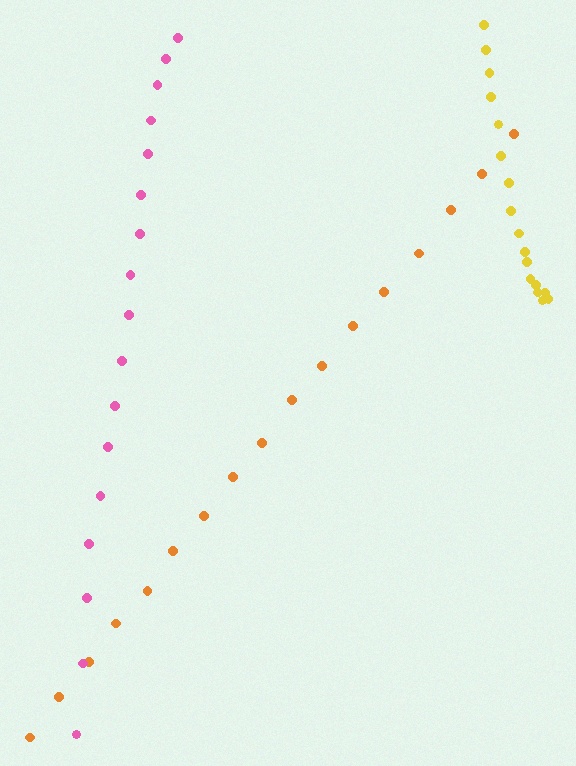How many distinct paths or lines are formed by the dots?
There are 3 distinct paths.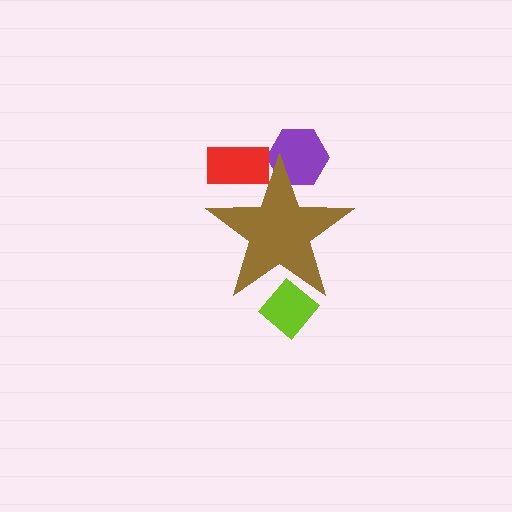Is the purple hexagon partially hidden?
Yes, the purple hexagon is partially hidden behind the brown star.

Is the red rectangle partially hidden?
Yes, the red rectangle is partially hidden behind the brown star.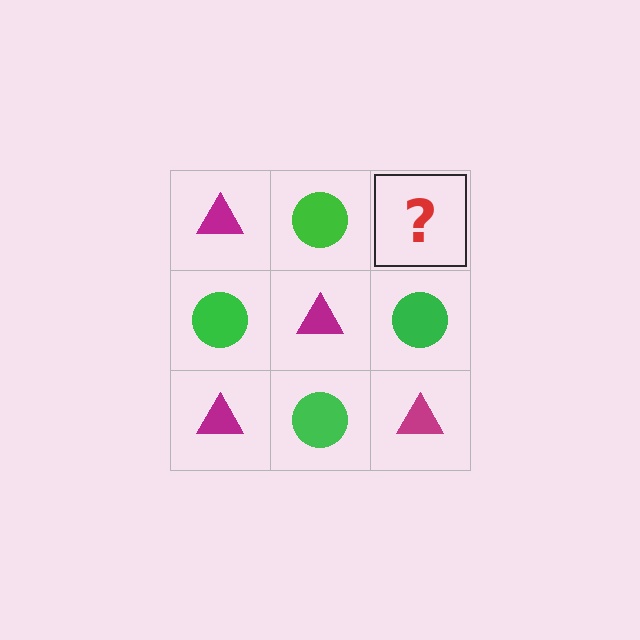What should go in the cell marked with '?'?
The missing cell should contain a magenta triangle.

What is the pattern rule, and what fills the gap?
The rule is that it alternates magenta triangle and green circle in a checkerboard pattern. The gap should be filled with a magenta triangle.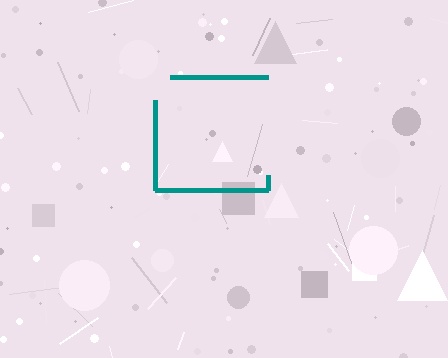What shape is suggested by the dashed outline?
The dashed outline suggests a square.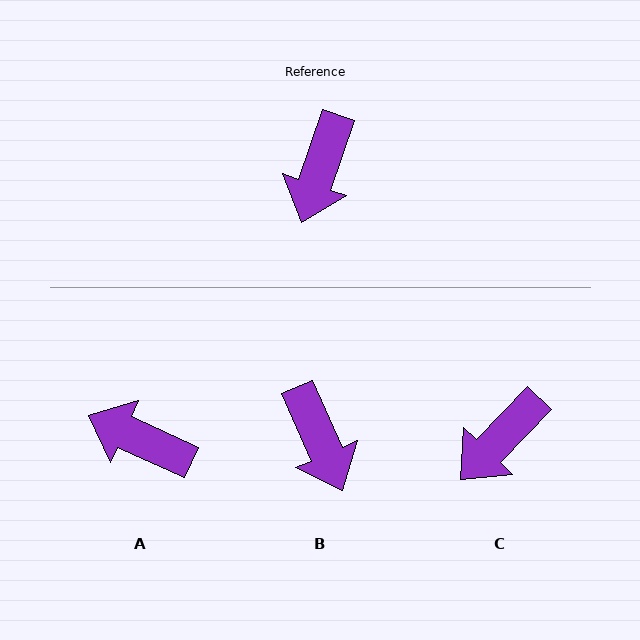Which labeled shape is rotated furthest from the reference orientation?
A, about 96 degrees away.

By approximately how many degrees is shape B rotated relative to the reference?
Approximately 43 degrees counter-clockwise.